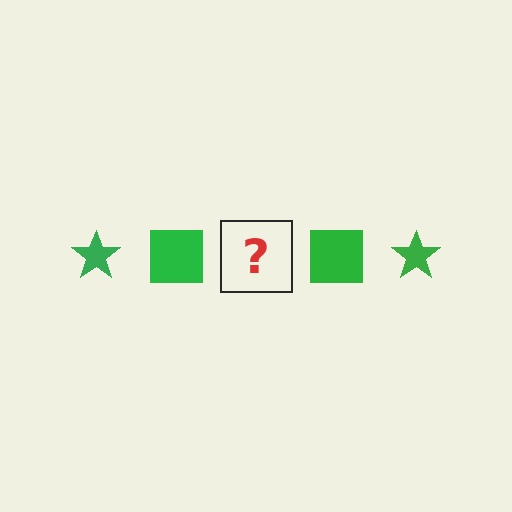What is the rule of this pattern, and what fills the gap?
The rule is that the pattern cycles through star, square shapes in green. The gap should be filled with a green star.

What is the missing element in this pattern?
The missing element is a green star.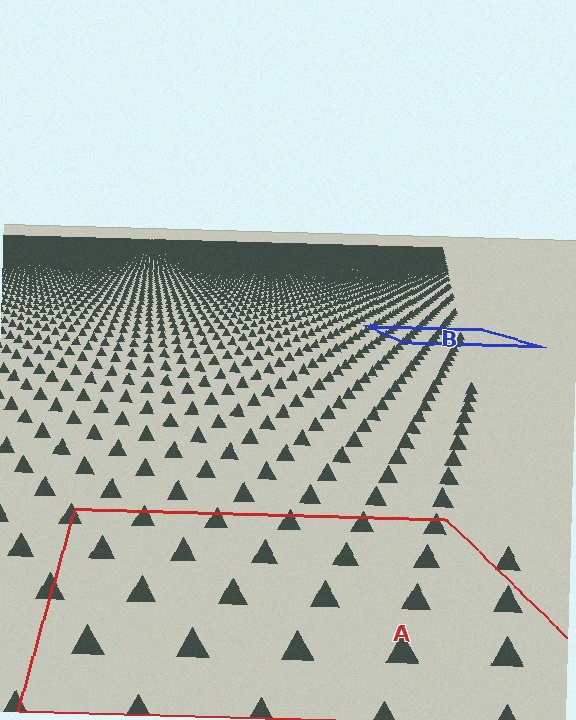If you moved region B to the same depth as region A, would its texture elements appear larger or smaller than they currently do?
They would appear larger. At a closer depth, the same texture elements are projected at a bigger on-screen size.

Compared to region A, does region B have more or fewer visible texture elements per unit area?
Region B has more texture elements per unit area — they are packed more densely because it is farther away.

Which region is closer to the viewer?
Region A is closer. The texture elements there are larger and more spread out.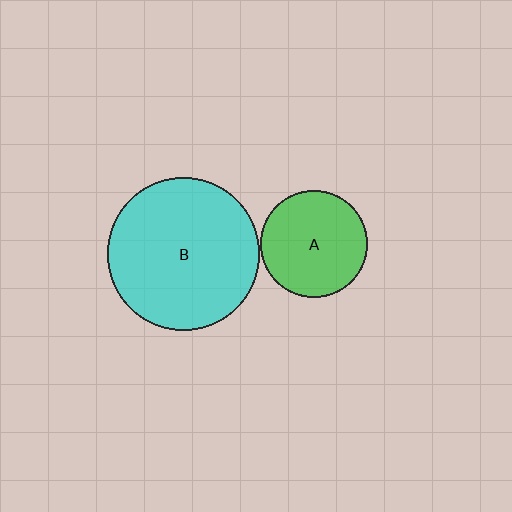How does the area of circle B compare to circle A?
Approximately 2.0 times.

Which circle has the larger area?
Circle B (cyan).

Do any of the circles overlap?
No, none of the circles overlap.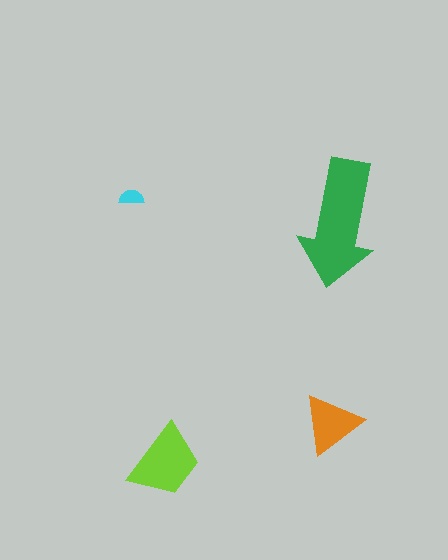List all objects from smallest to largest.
The cyan semicircle, the orange triangle, the lime trapezoid, the green arrow.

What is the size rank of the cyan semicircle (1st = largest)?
4th.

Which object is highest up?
The cyan semicircle is topmost.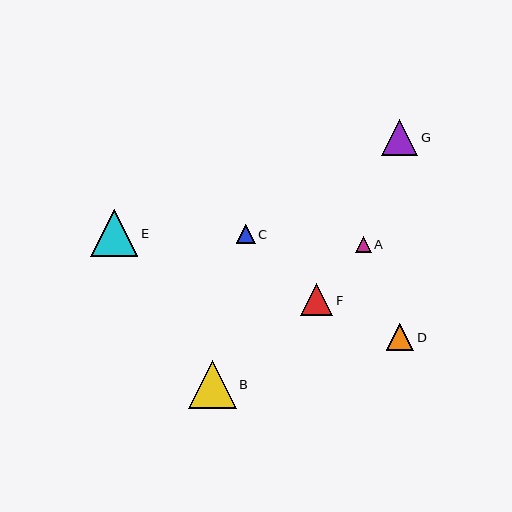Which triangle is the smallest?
Triangle A is the smallest with a size of approximately 16 pixels.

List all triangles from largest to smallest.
From largest to smallest: B, E, G, F, D, C, A.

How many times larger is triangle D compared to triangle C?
Triangle D is approximately 1.5 times the size of triangle C.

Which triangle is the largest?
Triangle B is the largest with a size of approximately 48 pixels.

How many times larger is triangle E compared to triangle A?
Triangle E is approximately 2.9 times the size of triangle A.